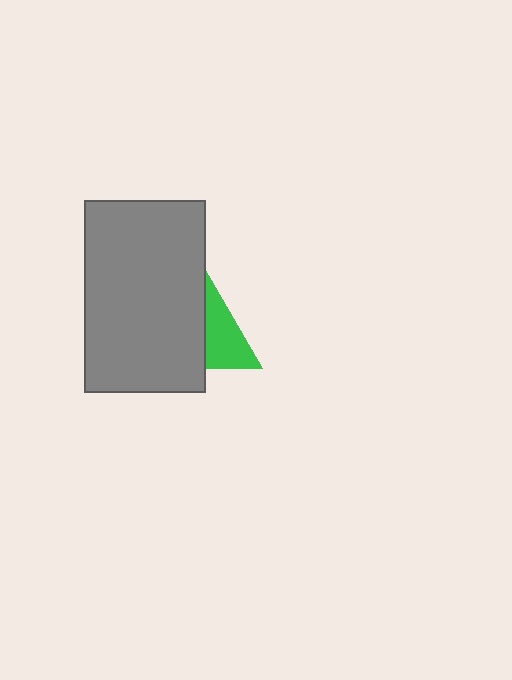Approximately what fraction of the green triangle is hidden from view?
Roughly 52% of the green triangle is hidden behind the gray rectangle.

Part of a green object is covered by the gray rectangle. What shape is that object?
It is a triangle.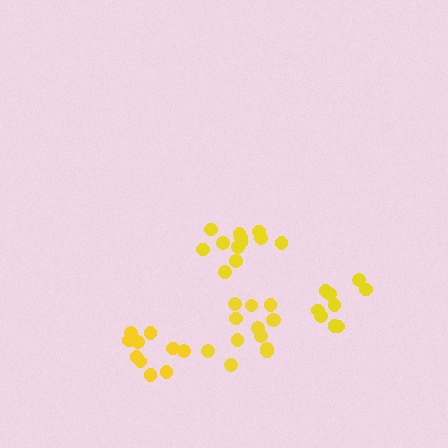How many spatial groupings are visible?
There are 4 spatial groupings.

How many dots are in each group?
Group 1: 12 dots, Group 2: 13 dots, Group 3: 9 dots, Group 4: 10 dots (44 total).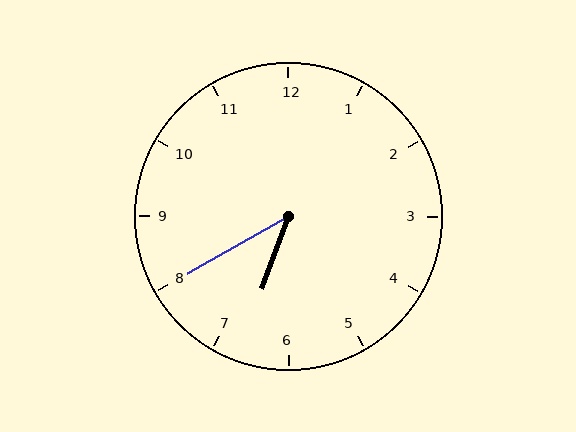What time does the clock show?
6:40.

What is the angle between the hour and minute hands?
Approximately 40 degrees.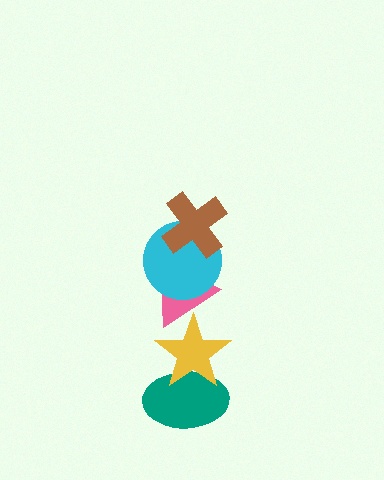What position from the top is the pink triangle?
The pink triangle is 3rd from the top.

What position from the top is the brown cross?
The brown cross is 1st from the top.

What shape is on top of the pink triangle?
The cyan circle is on top of the pink triangle.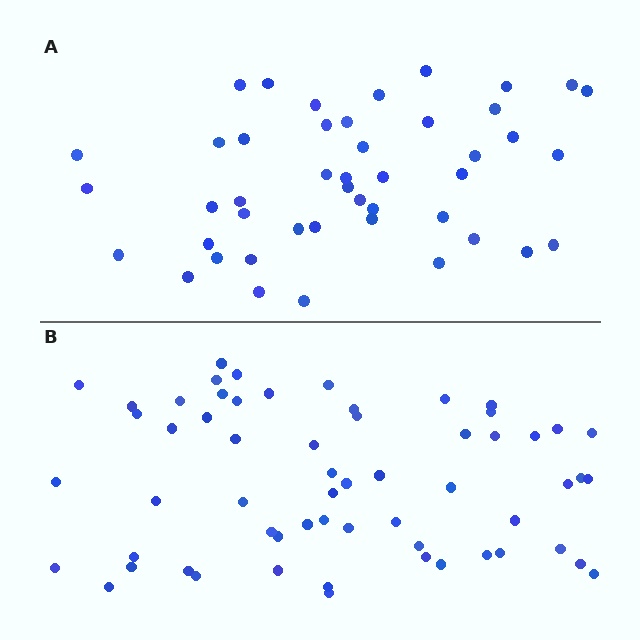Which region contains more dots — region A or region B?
Region B (the bottom region) has more dots.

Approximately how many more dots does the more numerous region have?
Region B has approximately 15 more dots than region A.